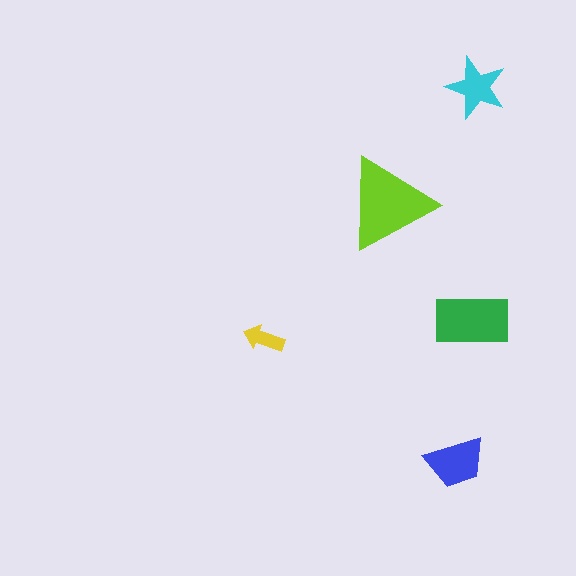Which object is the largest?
The lime triangle.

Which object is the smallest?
The yellow arrow.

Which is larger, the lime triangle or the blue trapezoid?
The lime triangle.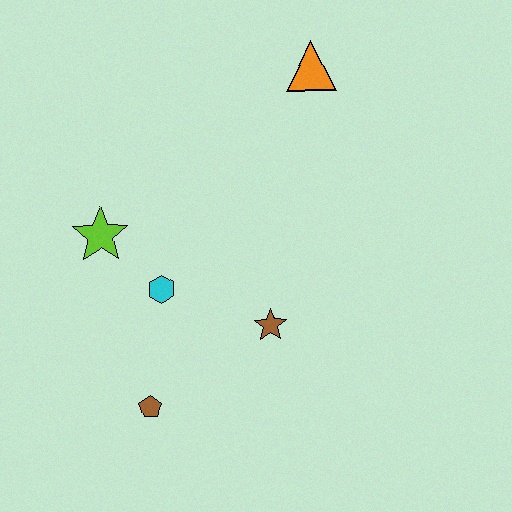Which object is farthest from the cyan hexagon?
The orange triangle is farthest from the cyan hexagon.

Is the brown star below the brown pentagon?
No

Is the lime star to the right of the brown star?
No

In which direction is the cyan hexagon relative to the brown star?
The cyan hexagon is to the left of the brown star.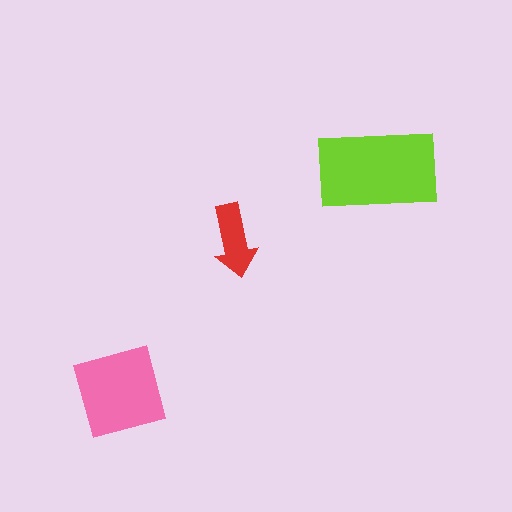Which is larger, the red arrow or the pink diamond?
The pink diamond.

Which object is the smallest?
The red arrow.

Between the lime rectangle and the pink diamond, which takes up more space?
The lime rectangle.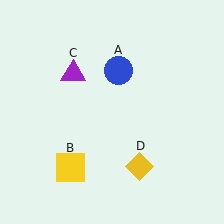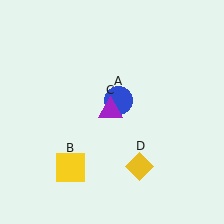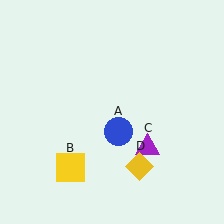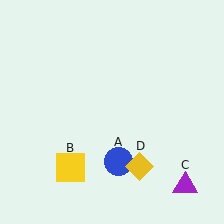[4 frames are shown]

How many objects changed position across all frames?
2 objects changed position: blue circle (object A), purple triangle (object C).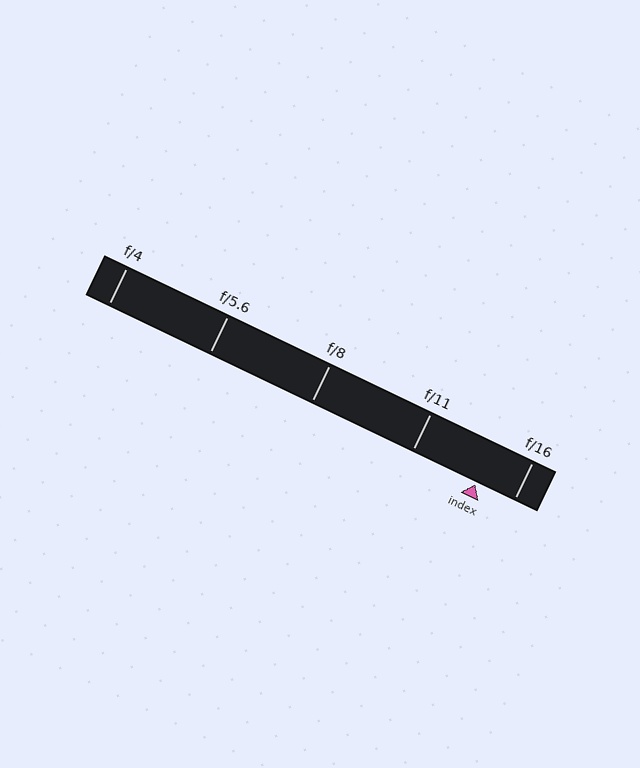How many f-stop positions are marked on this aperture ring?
There are 5 f-stop positions marked.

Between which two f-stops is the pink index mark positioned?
The index mark is between f/11 and f/16.